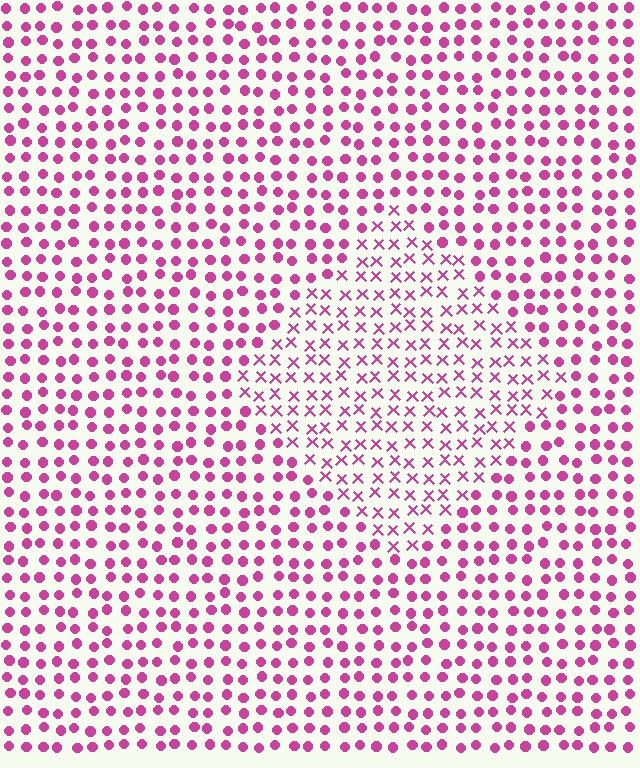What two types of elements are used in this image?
The image uses X marks inside the diamond region and circles outside it.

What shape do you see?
I see a diamond.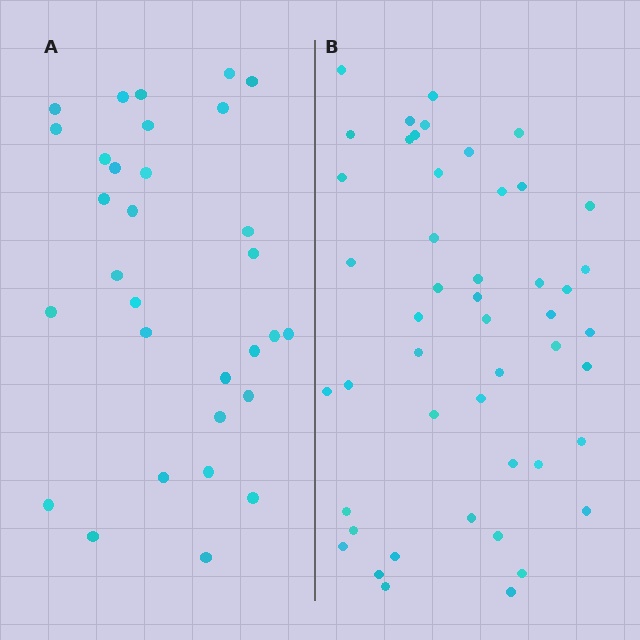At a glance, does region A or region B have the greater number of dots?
Region B (the right region) has more dots.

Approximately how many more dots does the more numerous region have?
Region B has approximately 15 more dots than region A.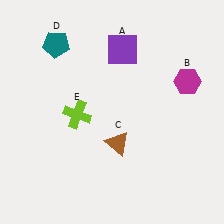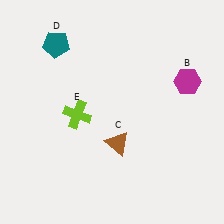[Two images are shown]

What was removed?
The purple square (A) was removed in Image 2.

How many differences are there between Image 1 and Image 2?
There is 1 difference between the two images.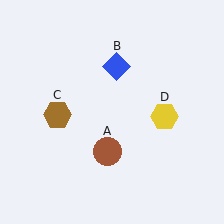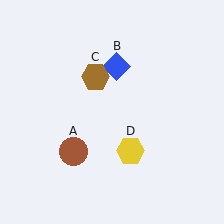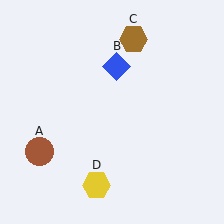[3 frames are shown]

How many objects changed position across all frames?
3 objects changed position: brown circle (object A), brown hexagon (object C), yellow hexagon (object D).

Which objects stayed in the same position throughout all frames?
Blue diamond (object B) remained stationary.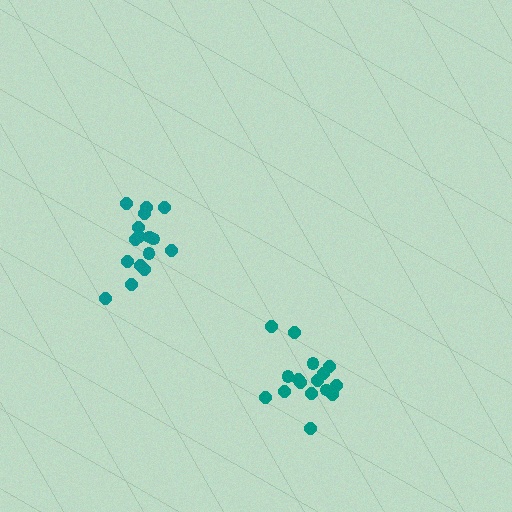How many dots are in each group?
Group 1: 16 dots, Group 2: 17 dots (33 total).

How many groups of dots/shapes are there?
There are 2 groups.